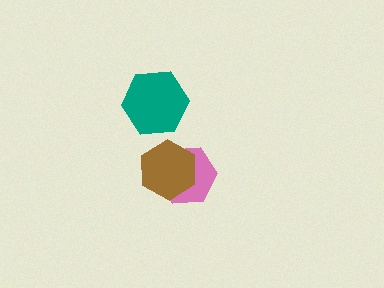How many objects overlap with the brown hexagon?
1 object overlaps with the brown hexagon.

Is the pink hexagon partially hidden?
Yes, it is partially covered by another shape.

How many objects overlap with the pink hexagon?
1 object overlaps with the pink hexagon.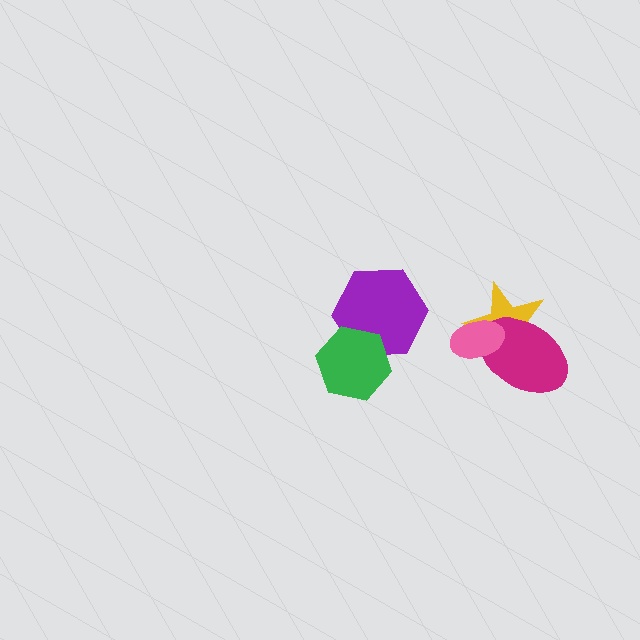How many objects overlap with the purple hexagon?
1 object overlaps with the purple hexagon.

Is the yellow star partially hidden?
Yes, it is partially covered by another shape.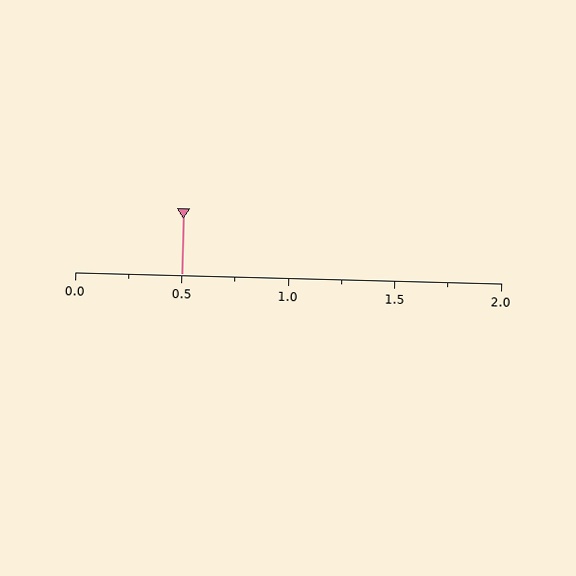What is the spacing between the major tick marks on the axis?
The major ticks are spaced 0.5 apart.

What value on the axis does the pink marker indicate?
The marker indicates approximately 0.5.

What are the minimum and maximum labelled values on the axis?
The axis runs from 0.0 to 2.0.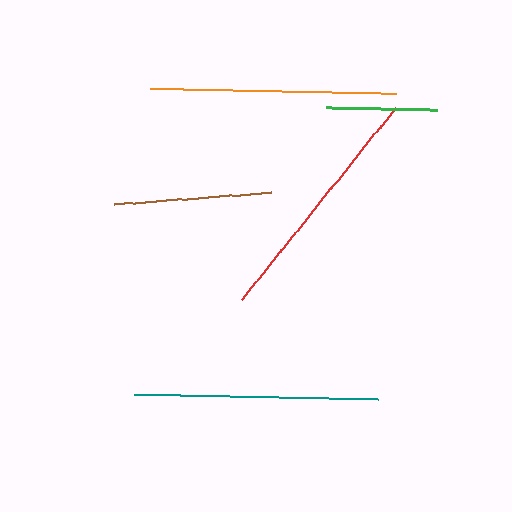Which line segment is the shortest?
The green line is the shortest at approximately 111 pixels.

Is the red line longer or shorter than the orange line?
The red line is longer than the orange line.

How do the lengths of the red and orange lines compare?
The red and orange lines are approximately the same length.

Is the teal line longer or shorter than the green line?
The teal line is longer than the green line.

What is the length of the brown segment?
The brown segment is approximately 157 pixels long.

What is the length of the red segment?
The red segment is approximately 246 pixels long.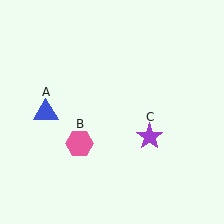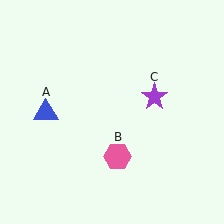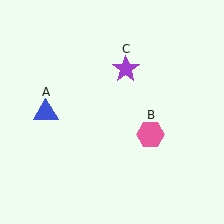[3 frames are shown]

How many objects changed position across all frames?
2 objects changed position: pink hexagon (object B), purple star (object C).